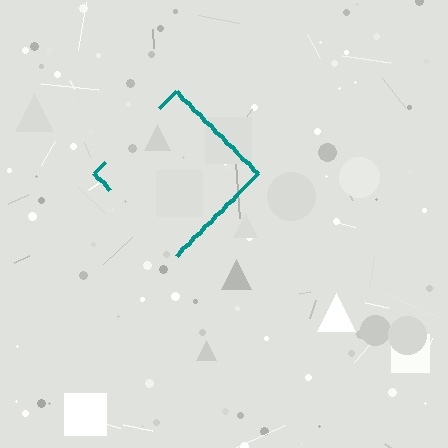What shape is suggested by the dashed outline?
The dashed outline suggests a diamond.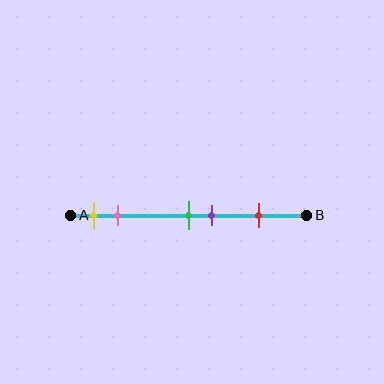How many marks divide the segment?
There are 5 marks dividing the segment.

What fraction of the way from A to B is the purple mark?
The purple mark is approximately 60% (0.6) of the way from A to B.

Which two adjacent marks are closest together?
The green and purple marks are the closest adjacent pair.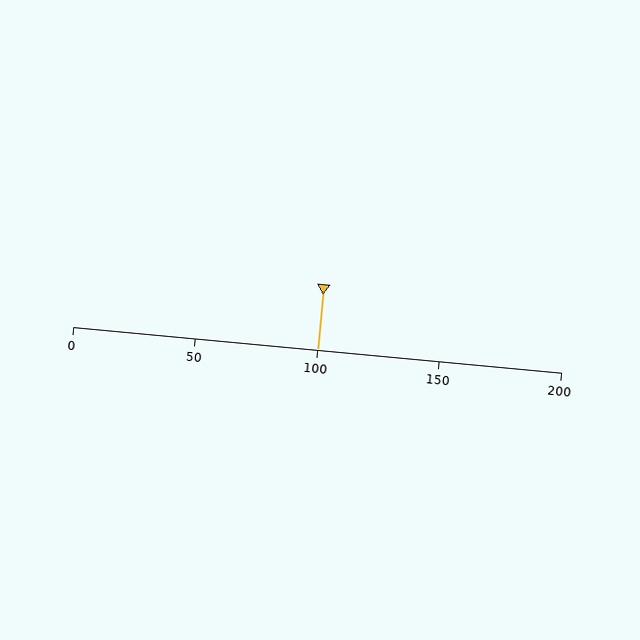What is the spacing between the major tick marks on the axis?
The major ticks are spaced 50 apart.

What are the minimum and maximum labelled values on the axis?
The axis runs from 0 to 200.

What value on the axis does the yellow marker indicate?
The marker indicates approximately 100.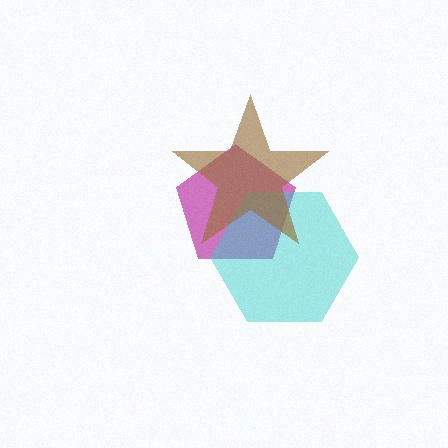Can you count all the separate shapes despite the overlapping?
Yes, there are 3 separate shapes.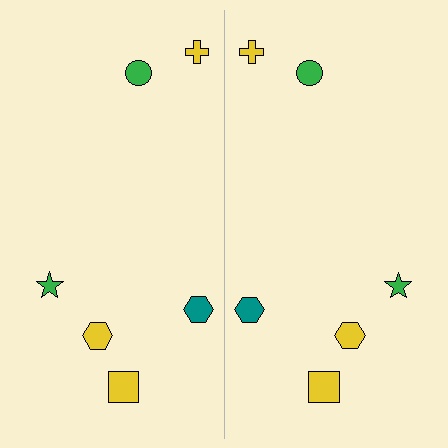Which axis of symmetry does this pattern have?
The pattern has a vertical axis of symmetry running through the center of the image.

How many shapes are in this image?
There are 12 shapes in this image.